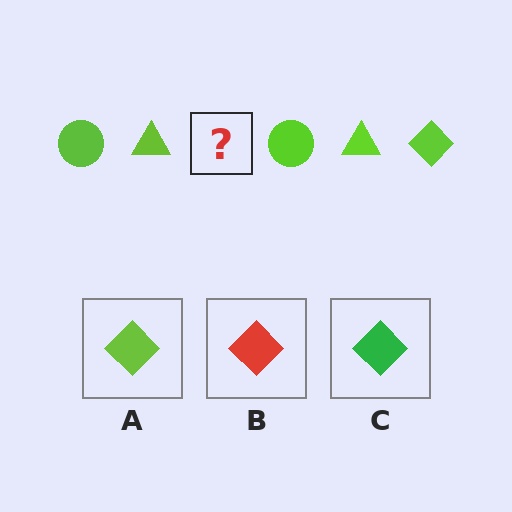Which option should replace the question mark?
Option A.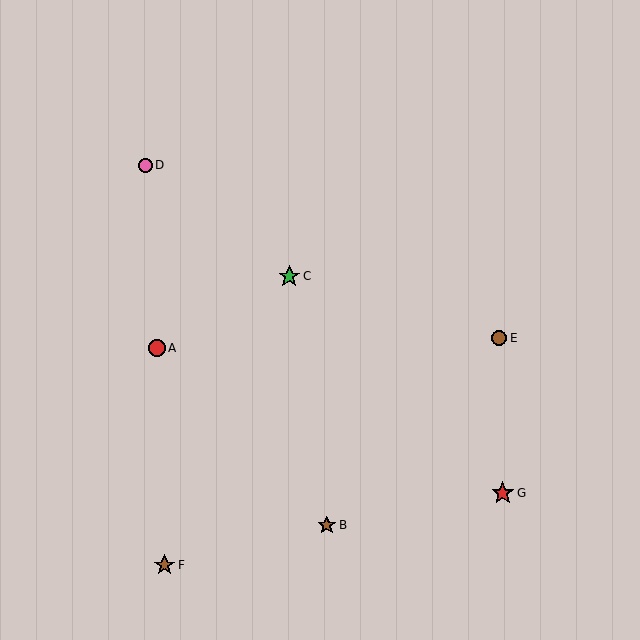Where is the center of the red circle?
The center of the red circle is at (157, 348).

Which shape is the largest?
The red star (labeled G) is the largest.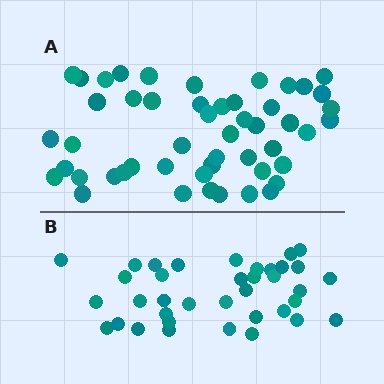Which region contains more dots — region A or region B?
Region A (the top region) has more dots.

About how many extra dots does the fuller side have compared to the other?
Region A has approximately 15 more dots than region B.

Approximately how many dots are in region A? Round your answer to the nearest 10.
About 50 dots.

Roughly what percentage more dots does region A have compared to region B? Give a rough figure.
About 35% more.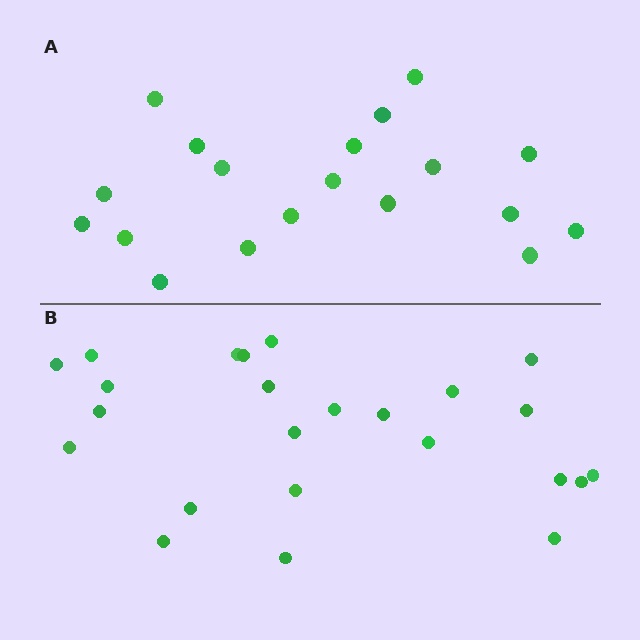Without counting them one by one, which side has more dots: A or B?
Region B (the bottom region) has more dots.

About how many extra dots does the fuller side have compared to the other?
Region B has about 5 more dots than region A.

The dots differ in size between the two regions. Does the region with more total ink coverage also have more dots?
No. Region A has more total ink coverage because its dots are larger, but region B actually contains more individual dots. Total area can be misleading — the number of items is what matters here.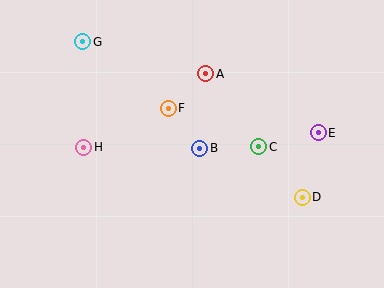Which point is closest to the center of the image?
Point B at (200, 148) is closest to the center.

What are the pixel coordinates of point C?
Point C is at (259, 147).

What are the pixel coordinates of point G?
Point G is at (83, 42).